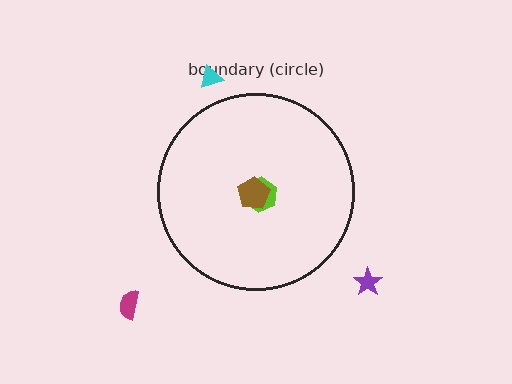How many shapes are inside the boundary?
2 inside, 3 outside.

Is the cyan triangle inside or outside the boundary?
Outside.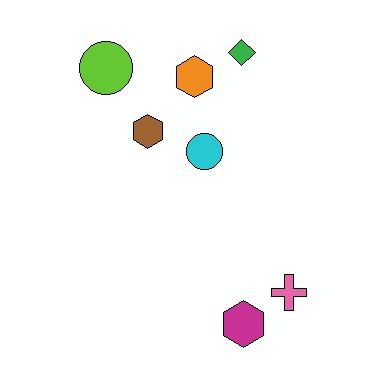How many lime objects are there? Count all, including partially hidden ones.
There is 1 lime object.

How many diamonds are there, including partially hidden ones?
There is 1 diamond.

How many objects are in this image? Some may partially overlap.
There are 7 objects.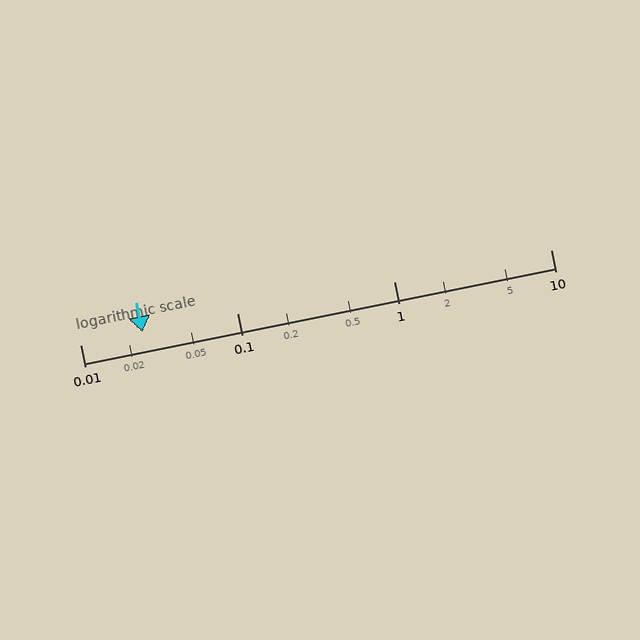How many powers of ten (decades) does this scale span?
The scale spans 3 decades, from 0.01 to 10.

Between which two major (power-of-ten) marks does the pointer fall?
The pointer is between 0.01 and 0.1.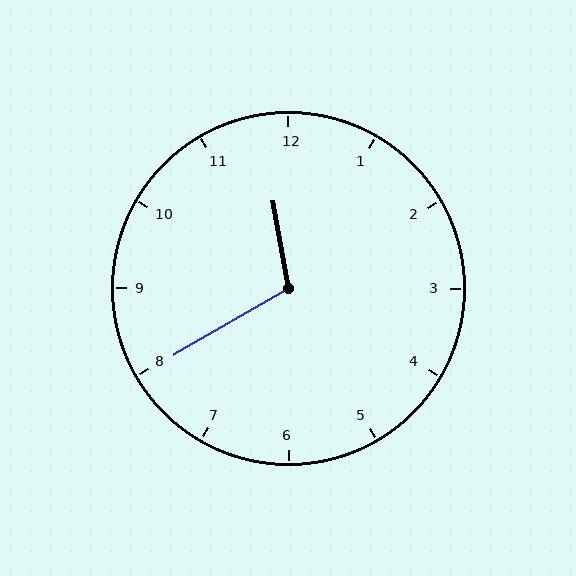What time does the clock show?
11:40.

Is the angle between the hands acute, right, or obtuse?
It is obtuse.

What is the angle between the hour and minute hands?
Approximately 110 degrees.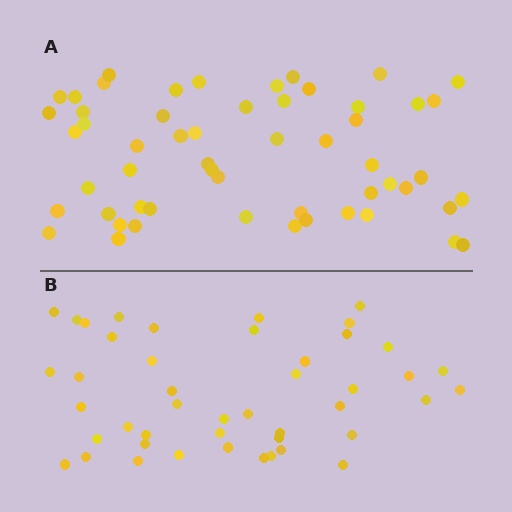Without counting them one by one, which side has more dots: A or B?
Region A (the top region) has more dots.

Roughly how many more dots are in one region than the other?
Region A has roughly 10 or so more dots than region B.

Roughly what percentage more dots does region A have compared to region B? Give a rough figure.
About 20% more.